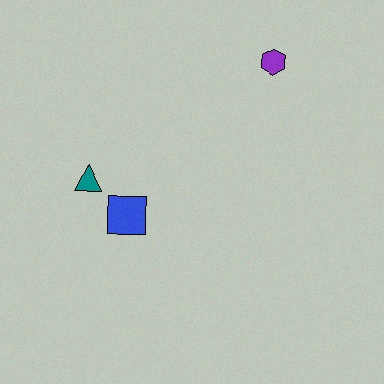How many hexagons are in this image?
There is 1 hexagon.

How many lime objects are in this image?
There are no lime objects.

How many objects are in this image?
There are 3 objects.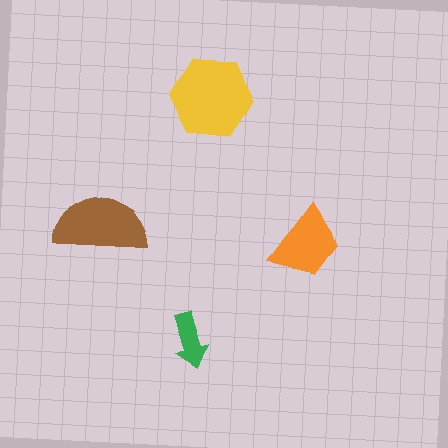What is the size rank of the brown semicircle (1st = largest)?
2nd.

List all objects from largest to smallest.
The yellow hexagon, the brown semicircle, the orange trapezoid, the green arrow.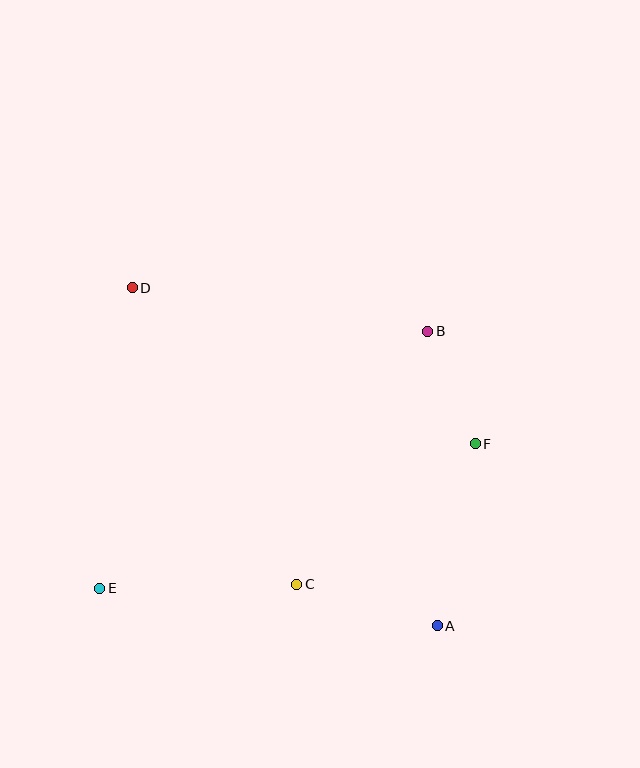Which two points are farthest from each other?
Points A and D are farthest from each other.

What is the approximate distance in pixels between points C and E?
The distance between C and E is approximately 197 pixels.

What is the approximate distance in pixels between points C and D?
The distance between C and D is approximately 339 pixels.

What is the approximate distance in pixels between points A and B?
The distance between A and B is approximately 295 pixels.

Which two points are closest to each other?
Points B and F are closest to each other.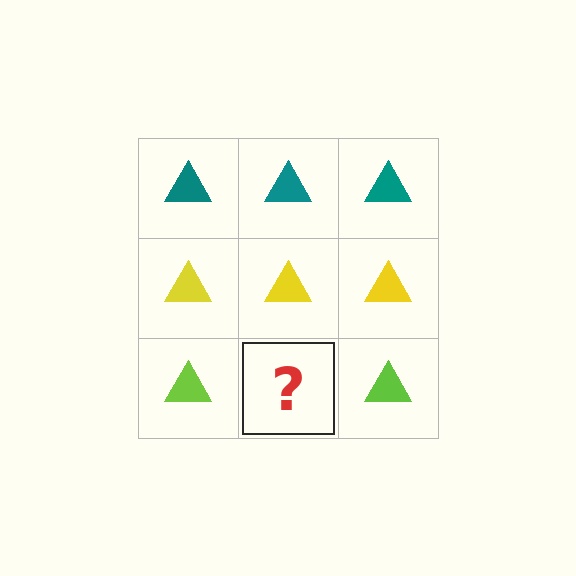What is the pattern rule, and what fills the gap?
The rule is that each row has a consistent color. The gap should be filled with a lime triangle.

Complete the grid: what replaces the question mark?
The question mark should be replaced with a lime triangle.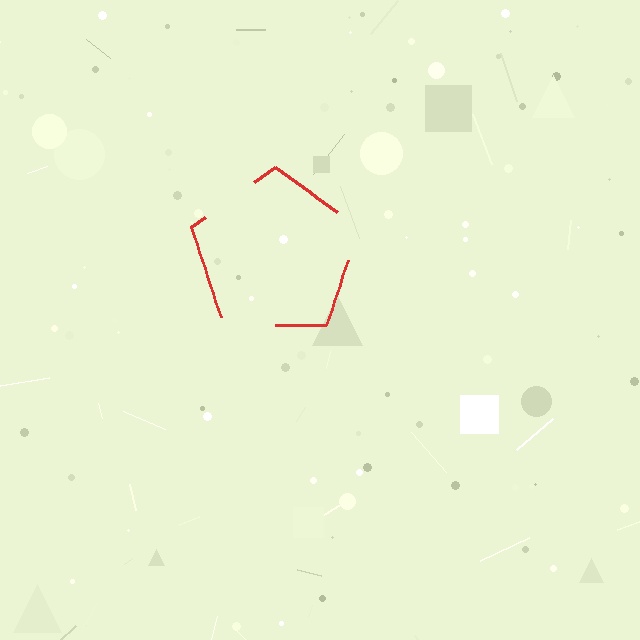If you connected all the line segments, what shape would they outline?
They would outline a pentagon.